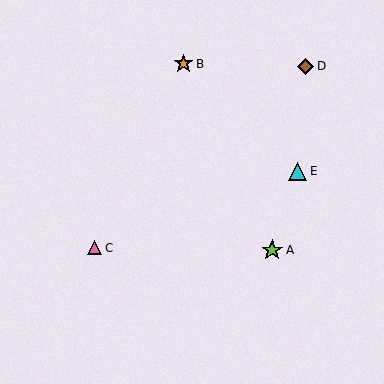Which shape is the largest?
The lime star (labeled A) is the largest.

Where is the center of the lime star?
The center of the lime star is at (272, 250).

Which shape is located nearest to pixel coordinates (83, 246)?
The pink triangle (labeled C) at (94, 248) is nearest to that location.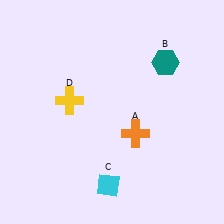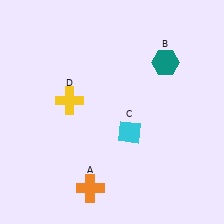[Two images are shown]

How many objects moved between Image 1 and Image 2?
2 objects moved between the two images.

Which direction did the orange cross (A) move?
The orange cross (A) moved down.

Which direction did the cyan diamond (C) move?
The cyan diamond (C) moved up.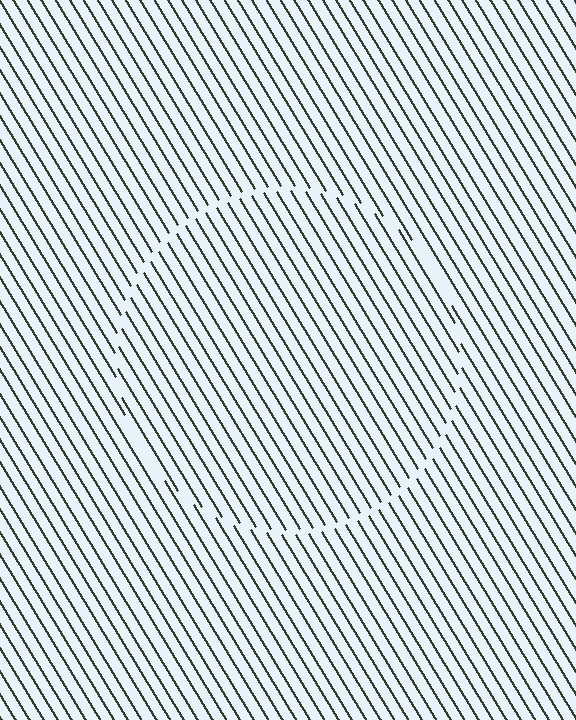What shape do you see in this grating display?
An illusory circle. The interior of the shape contains the same grating, shifted by half a period — the contour is defined by the phase discontinuity where line-ends from the inner and outer gratings abut.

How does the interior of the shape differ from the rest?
The interior of the shape contains the same grating, shifted by half a period — the contour is defined by the phase discontinuity where line-ends from the inner and outer gratings abut.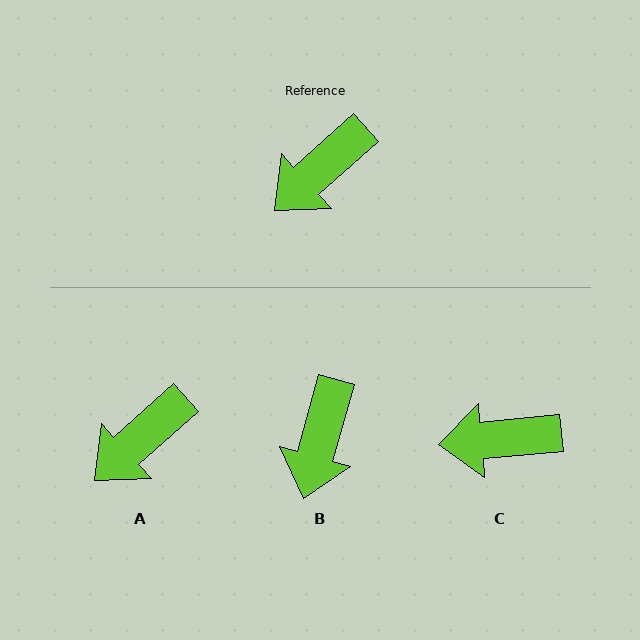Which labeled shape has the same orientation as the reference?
A.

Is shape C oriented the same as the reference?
No, it is off by about 37 degrees.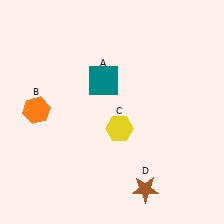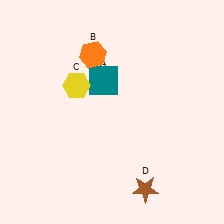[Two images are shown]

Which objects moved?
The objects that moved are: the orange hexagon (B), the yellow hexagon (C).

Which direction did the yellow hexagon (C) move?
The yellow hexagon (C) moved up.